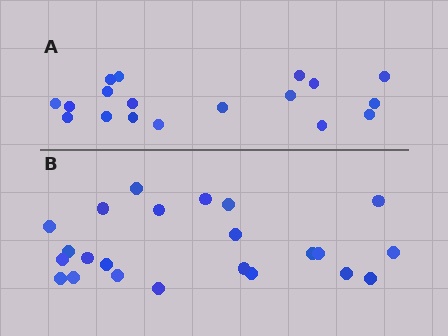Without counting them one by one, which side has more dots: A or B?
Region B (the bottom region) has more dots.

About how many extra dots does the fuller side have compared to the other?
Region B has about 5 more dots than region A.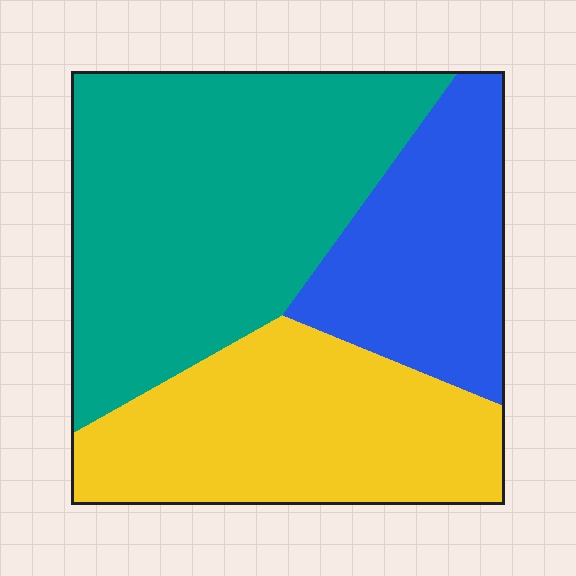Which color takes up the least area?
Blue, at roughly 25%.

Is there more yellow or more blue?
Yellow.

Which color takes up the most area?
Teal, at roughly 45%.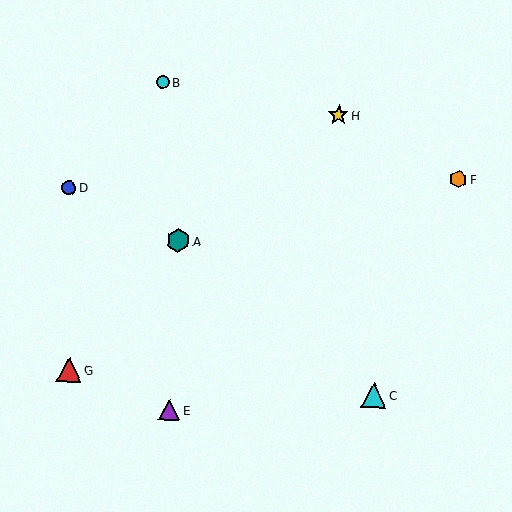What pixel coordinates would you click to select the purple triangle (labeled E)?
Click at (169, 410) to select the purple triangle E.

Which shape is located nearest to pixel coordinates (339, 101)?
The yellow star (labeled H) at (339, 115) is nearest to that location.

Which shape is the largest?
The cyan triangle (labeled C) is the largest.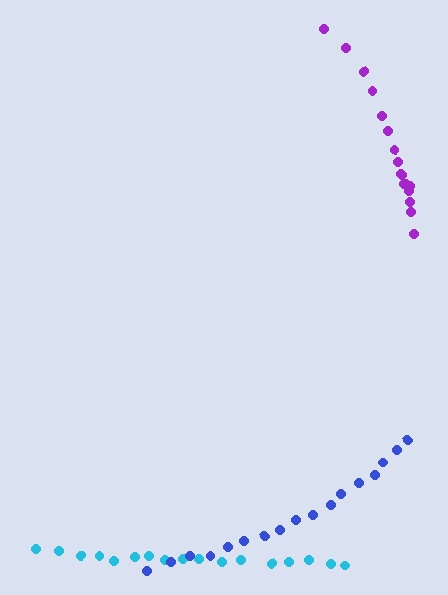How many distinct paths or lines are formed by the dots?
There are 3 distinct paths.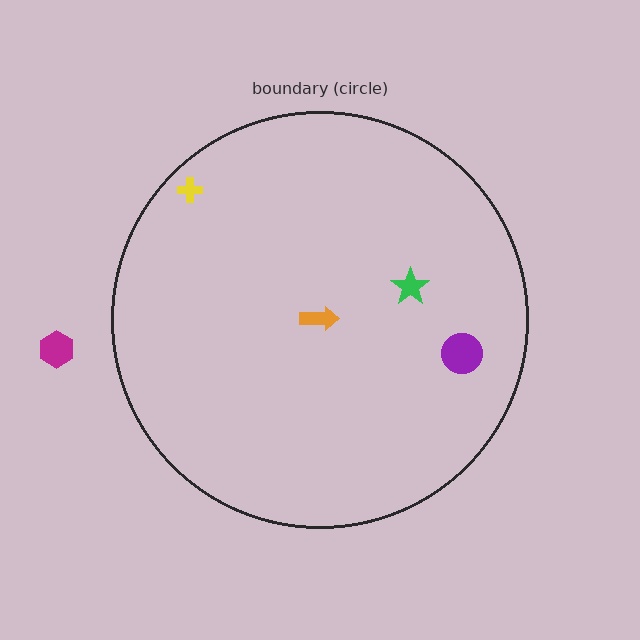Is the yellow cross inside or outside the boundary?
Inside.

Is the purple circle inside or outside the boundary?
Inside.